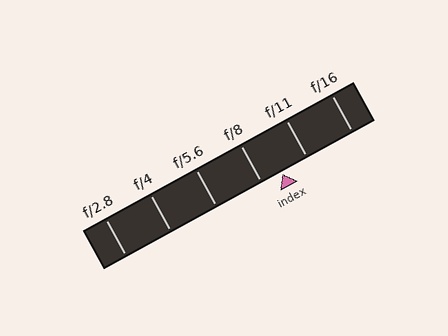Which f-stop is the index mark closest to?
The index mark is closest to f/8.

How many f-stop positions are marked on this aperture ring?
There are 6 f-stop positions marked.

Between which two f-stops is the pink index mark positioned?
The index mark is between f/8 and f/11.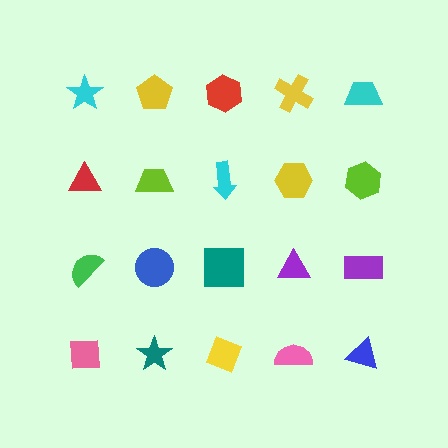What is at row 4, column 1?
A pink square.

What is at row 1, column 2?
A yellow pentagon.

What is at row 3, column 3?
A teal square.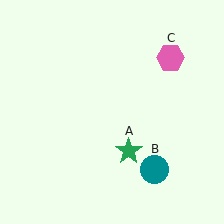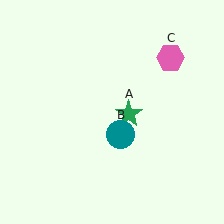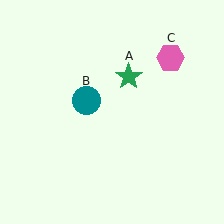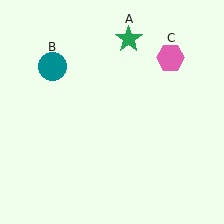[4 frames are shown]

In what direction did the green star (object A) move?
The green star (object A) moved up.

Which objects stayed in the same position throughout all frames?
Pink hexagon (object C) remained stationary.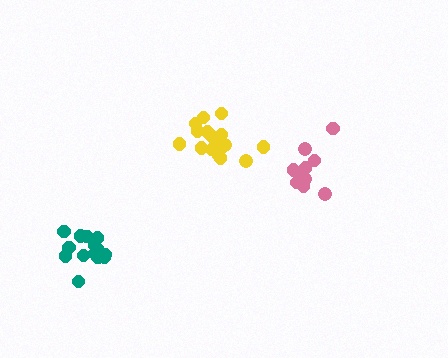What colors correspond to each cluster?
The clusters are colored: teal, yellow, pink.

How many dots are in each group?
Group 1: 14 dots, Group 2: 17 dots, Group 3: 11 dots (42 total).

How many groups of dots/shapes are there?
There are 3 groups.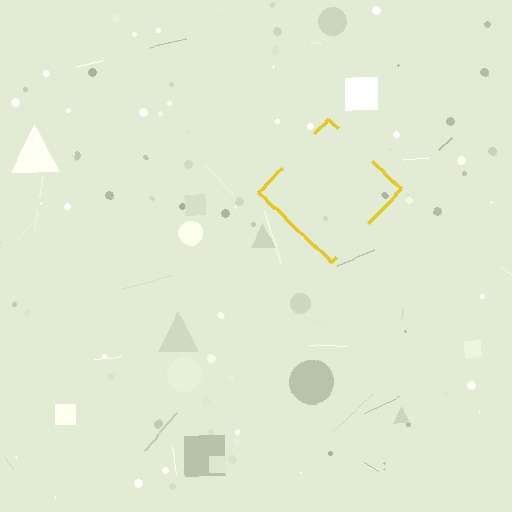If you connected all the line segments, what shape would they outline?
They would outline a diamond.